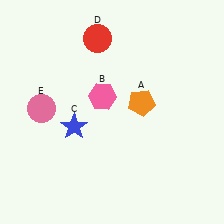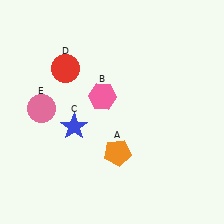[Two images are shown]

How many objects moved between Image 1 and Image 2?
2 objects moved between the two images.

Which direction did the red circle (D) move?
The red circle (D) moved left.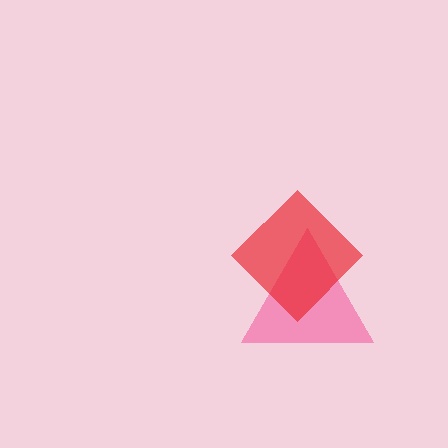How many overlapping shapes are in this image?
There are 2 overlapping shapes in the image.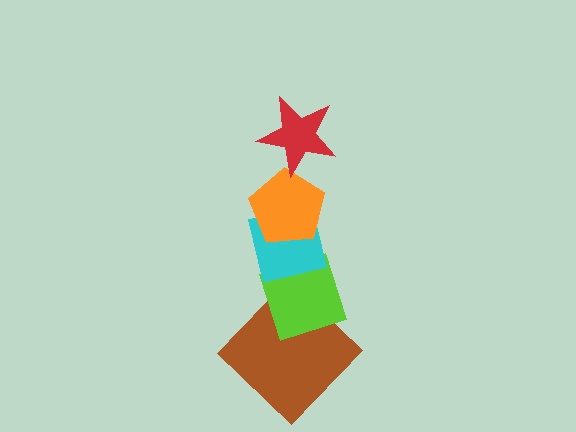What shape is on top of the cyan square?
The orange pentagon is on top of the cyan square.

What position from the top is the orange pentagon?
The orange pentagon is 2nd from the top.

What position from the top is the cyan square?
The cyan square is 3rd from the top.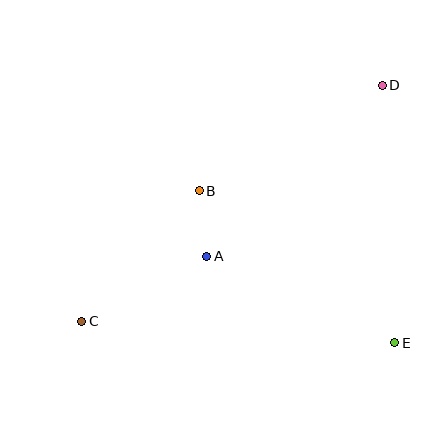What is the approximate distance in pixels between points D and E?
The distance between D and E is approximately 258 pixels.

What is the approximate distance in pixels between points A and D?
The distance between A and D is approximately 245 pixels.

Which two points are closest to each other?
Points A and B are closest to each other.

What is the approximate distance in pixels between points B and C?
The distance between B and C is approximately 176 pixels.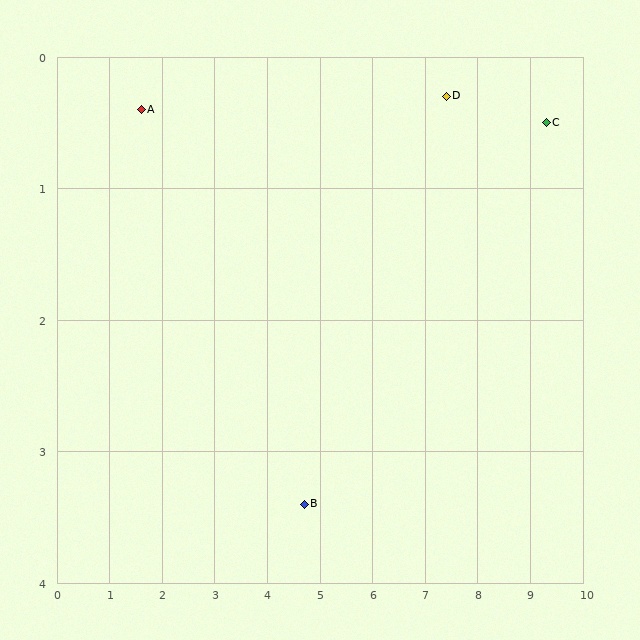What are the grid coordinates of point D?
Point D is at approximately (7.4, 0.3).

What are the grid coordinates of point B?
Point B is at approximately (4.7, 3.4).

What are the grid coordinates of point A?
Point A is at approximately (1.6, 0.4).